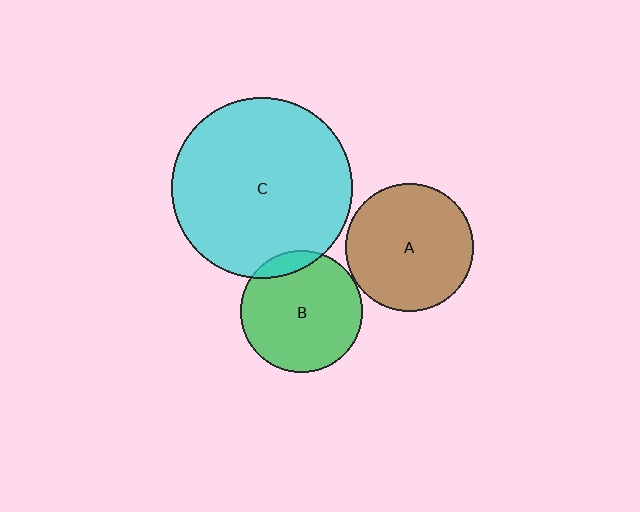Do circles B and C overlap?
Yes.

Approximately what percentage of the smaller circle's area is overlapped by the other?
Approximately 10%.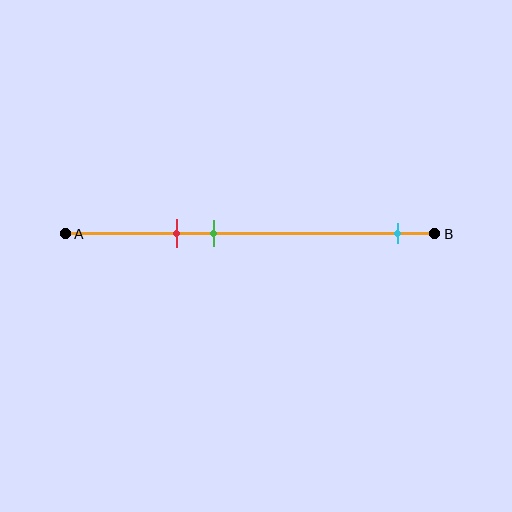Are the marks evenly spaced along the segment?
No, the marks are not evenly spaced.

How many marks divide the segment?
There are 3 marks dividing the segment.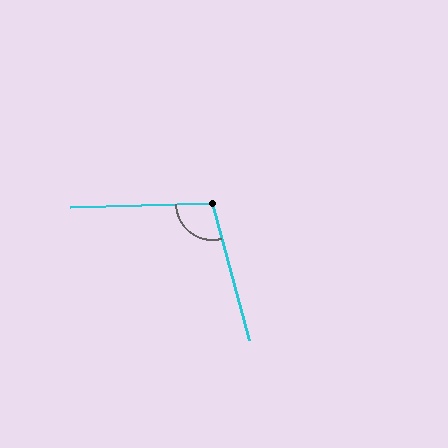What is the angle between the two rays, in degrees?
Approximately 103 degrees.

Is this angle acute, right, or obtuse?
It is obtuse.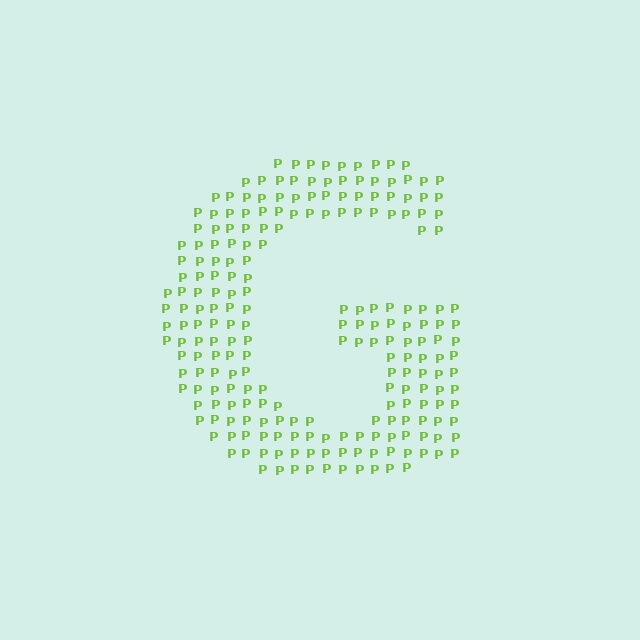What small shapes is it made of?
It is made of small letter P's.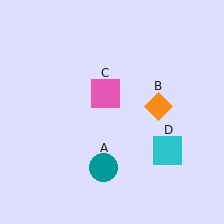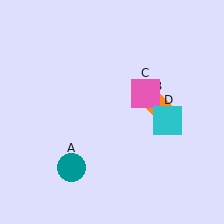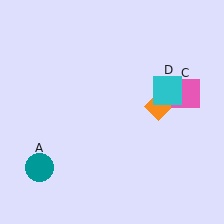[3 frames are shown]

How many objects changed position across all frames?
3 objects changed position: teal circle (object A), pink square (object C), cyan square (object D).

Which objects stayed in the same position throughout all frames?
Orange diamond (object B) remained stationary.